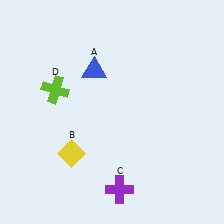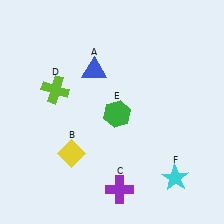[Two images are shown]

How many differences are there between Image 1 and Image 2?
There are 2 differences between the two images.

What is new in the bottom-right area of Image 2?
A cyan star (F) was added in the bottom-right area of Image 2.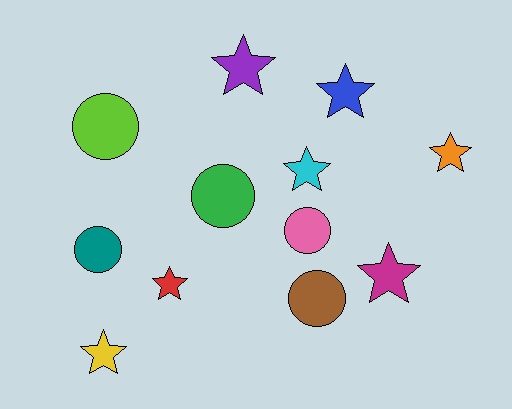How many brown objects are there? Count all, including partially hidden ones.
There is 1 brown object.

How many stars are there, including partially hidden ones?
There are 7 stars.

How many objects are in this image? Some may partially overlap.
There are 12 objects.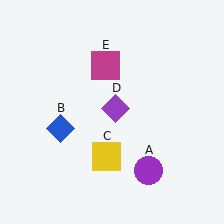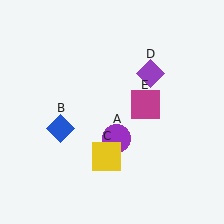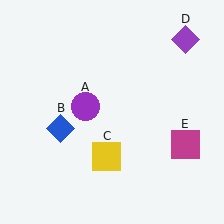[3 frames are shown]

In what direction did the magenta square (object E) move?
The magenta square (object E) moved down and to the right.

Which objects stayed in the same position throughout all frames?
Blue diamond (object B) and yellow square (object C) remained stationary.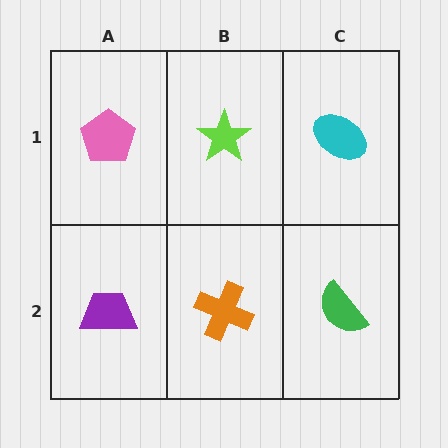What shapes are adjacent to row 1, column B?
An orange cross (row 2, column B), a pink pentagon (row 1, column A), a cyan ellipse (row 1, column C).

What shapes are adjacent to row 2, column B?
A lime star (row 1, column B), a purple trapezoid (row 2, column A), a green semicircle (row 2, column C).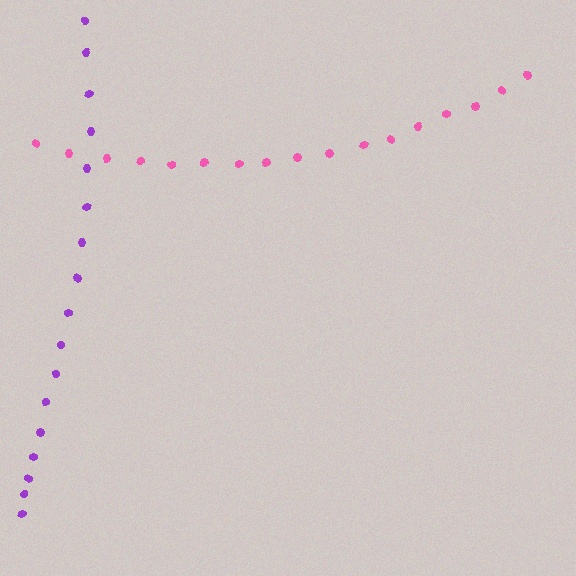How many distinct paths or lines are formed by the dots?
There are 2 distinct paths.